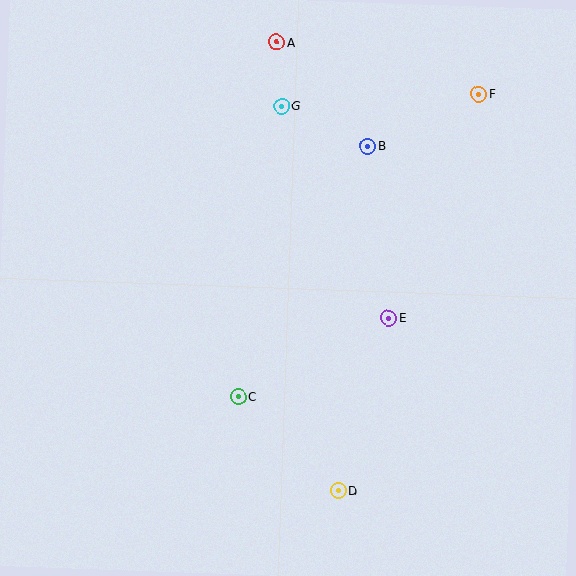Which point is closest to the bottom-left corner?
Point C is closest to the bottom-left corner.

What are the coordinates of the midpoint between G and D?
The midpoint between G and D is at (310, 298).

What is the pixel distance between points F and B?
The distance between F and B is 122 pixels.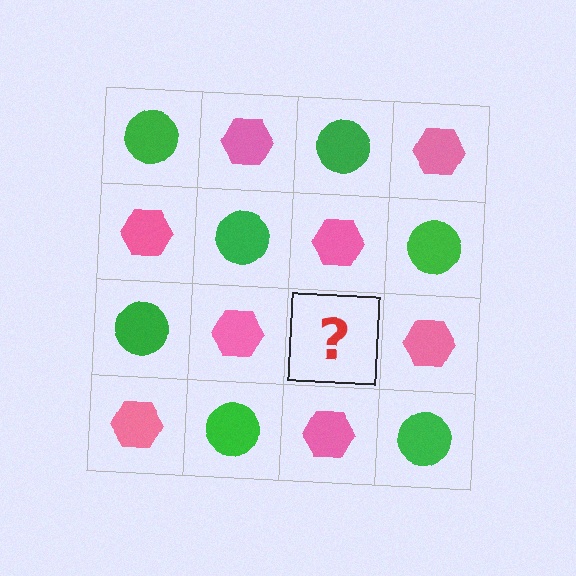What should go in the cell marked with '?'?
The missing cell should contain a green circle.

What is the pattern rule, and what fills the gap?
The rule is that it alternates green circle and pink hexagon in a checkerboard pattern. The gap should be filled with a green circle.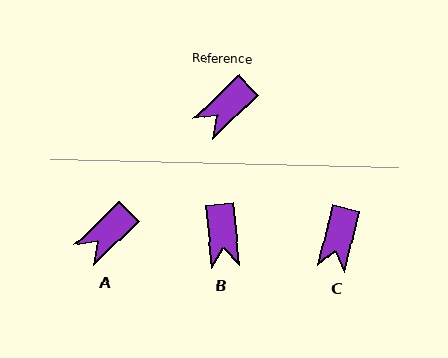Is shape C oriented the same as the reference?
No, it is off by about 32 degrees.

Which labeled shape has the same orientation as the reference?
A.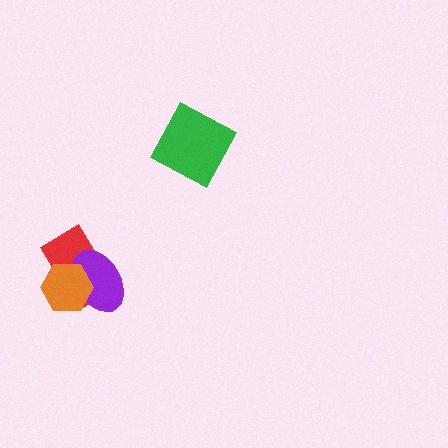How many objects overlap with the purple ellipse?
2 objects overlap with the purple ellipse.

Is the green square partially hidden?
No, no other shape covers it.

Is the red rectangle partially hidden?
Yes, it is partially covered by another shape.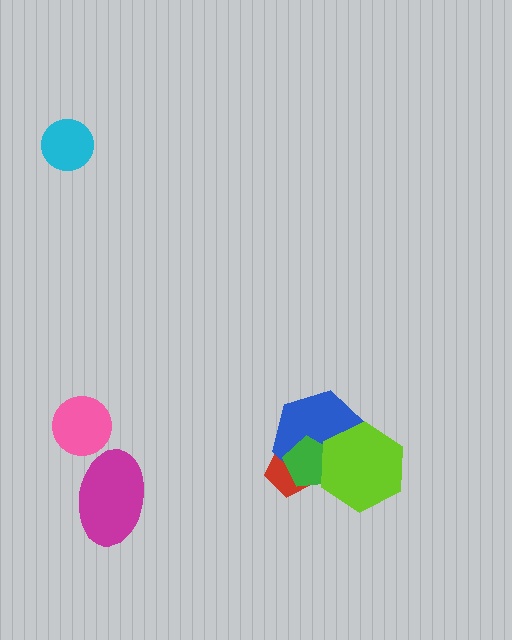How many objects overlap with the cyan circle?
0 objects overlap with the cyan circle.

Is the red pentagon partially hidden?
Yes, it is partially covered by another shape.